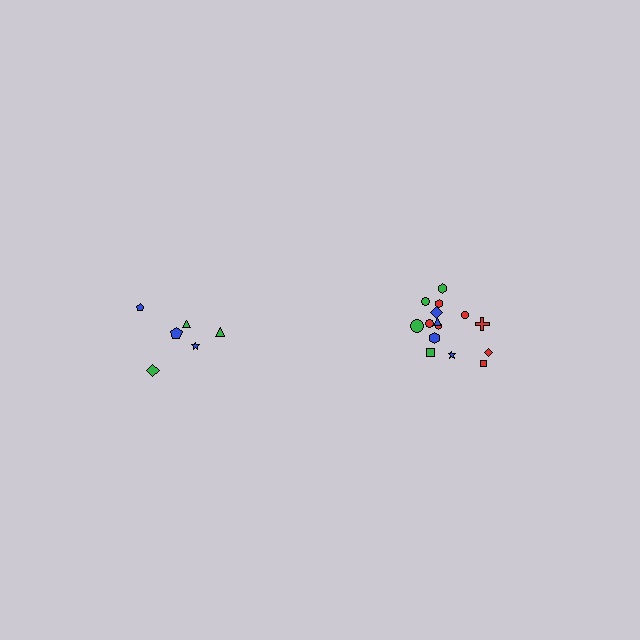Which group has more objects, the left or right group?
The right group.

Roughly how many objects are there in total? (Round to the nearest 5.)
Roughly 20 objects in total.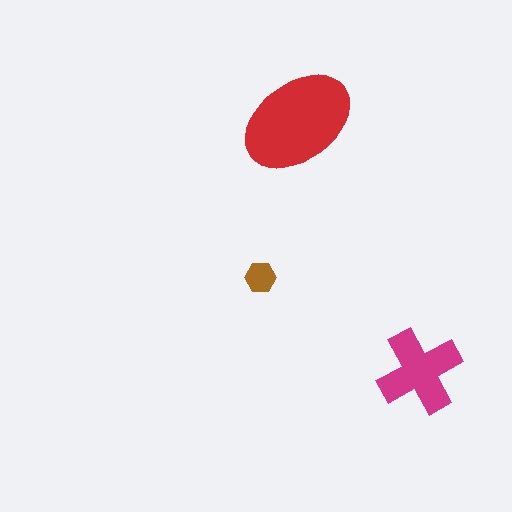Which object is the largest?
The red ellipse.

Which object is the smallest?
The brown hexagon.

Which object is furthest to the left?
The brown hexagon is leftmost.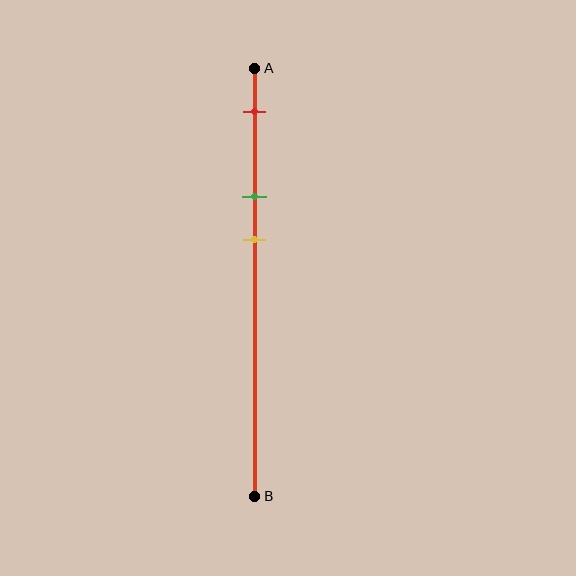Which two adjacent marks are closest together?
The green and yellow marks are the closest adjacent pair.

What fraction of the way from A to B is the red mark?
The red mark is approximately 10% (0.1) of the way from A to B.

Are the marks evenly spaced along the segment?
Yes, the marks are approximately evenly spaced.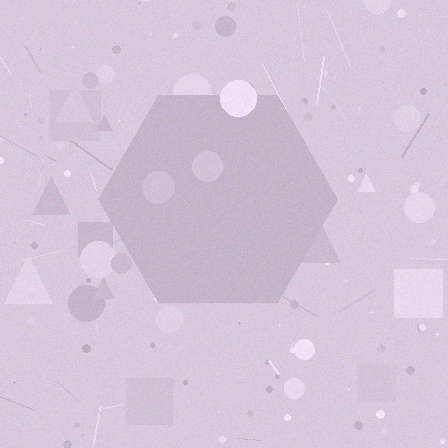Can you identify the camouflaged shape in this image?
The camouflaged shape is a hexagon.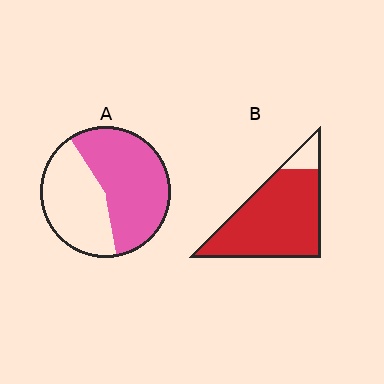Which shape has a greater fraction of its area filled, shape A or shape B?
Shape B.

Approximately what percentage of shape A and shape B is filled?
A is approximately 55% and B is approximately 90%.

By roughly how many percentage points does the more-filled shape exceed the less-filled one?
By roughly 30 percentage points (B over A).